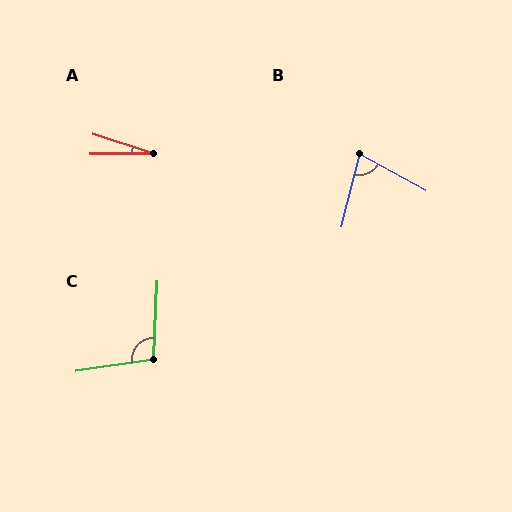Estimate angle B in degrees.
Approximately 75 degrees.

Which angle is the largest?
C, at approximately 101 degrees.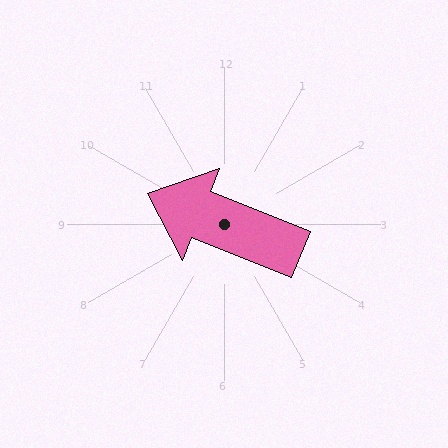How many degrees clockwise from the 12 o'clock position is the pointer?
Approximately 292 degrees.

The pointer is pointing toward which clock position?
Roughly 10 o'clock.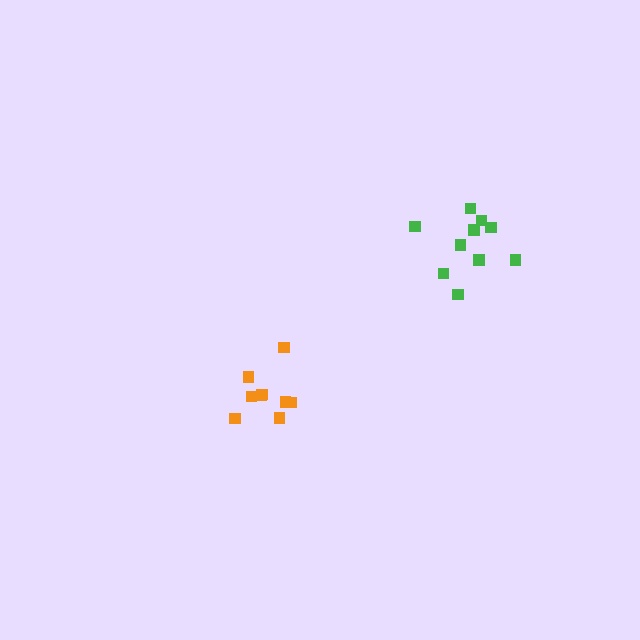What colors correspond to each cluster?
The clusters are colored: orange, green.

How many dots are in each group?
Group 1: 10 dots, Group 2: 10 dots (20 total).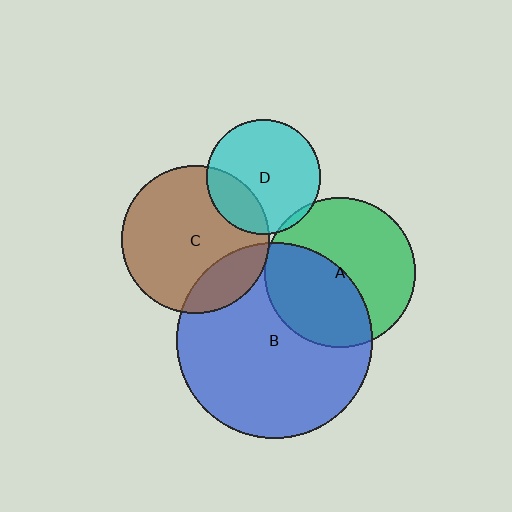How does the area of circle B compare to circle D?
Approximately 2.9 times.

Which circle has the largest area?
Circle B (blue).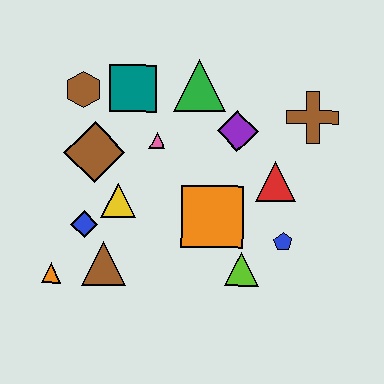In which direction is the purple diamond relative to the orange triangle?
The purple diamond is to the right of the orange triangle.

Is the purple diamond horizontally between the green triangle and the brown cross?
Yes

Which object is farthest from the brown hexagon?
The blue pentagon is farthest from the brown hexagon.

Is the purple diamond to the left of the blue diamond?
No